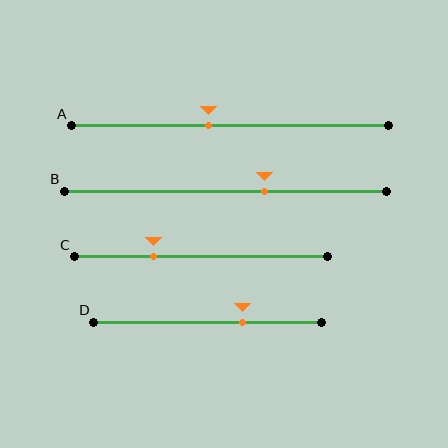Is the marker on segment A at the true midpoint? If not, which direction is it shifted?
No, the marker on segment A is shifted to the left by about 7% of the segment length.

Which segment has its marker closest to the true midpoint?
Segment A has its marker closest to the true midpoint.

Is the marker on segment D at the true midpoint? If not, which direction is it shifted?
No, the marker on segment D is shifted to the right by about 15% of the segment length.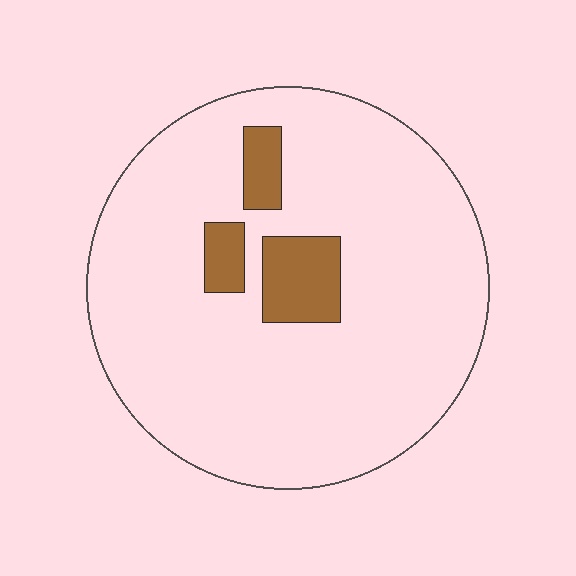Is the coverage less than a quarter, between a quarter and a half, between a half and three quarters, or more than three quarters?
Less than a quarter.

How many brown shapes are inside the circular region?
3.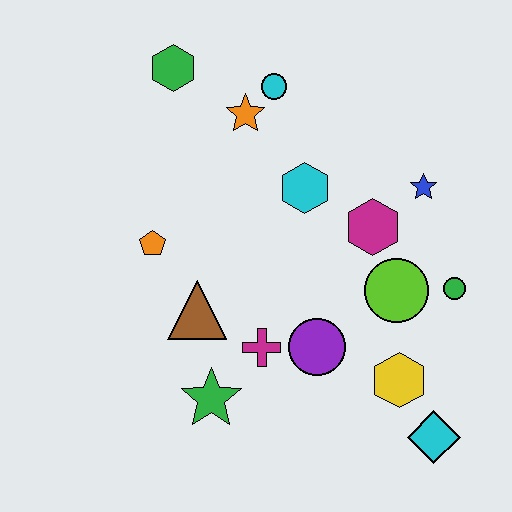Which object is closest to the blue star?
The magenta hexagon is closest to the blue star.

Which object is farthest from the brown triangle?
The cyan diamond is farthest from the brown triangle.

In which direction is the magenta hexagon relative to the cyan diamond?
The magenta hexagon is above the cyan diamond.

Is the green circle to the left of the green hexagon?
No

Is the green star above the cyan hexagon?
No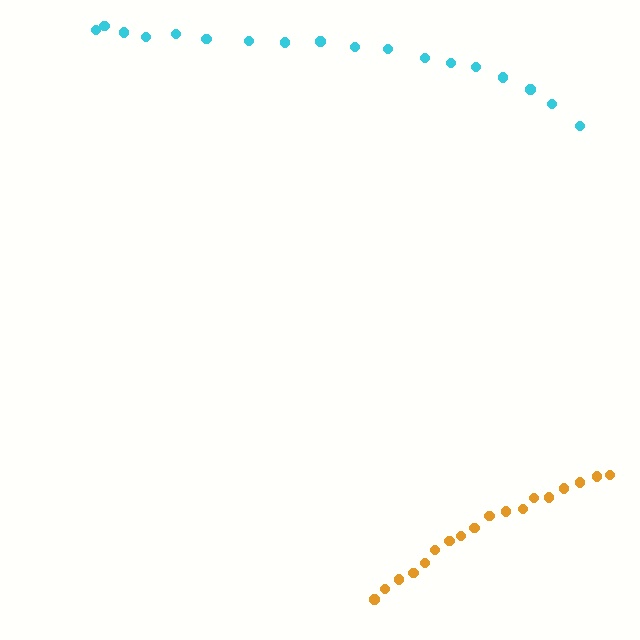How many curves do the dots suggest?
There are 2 distinct paths.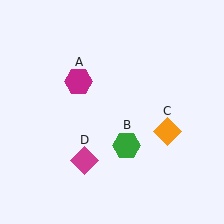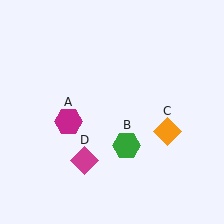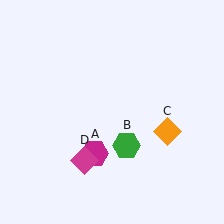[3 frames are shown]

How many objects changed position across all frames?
1 object changed position: magenta hexagon (object A).